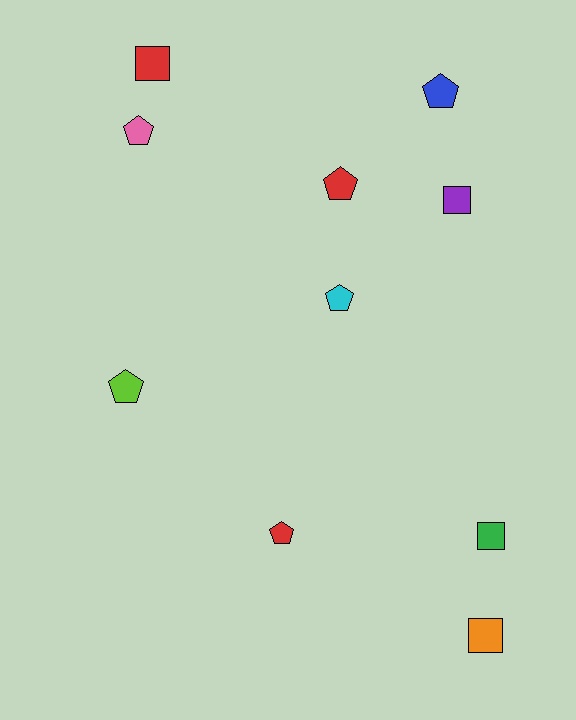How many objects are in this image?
There are 10 objects.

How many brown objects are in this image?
There are no brown objects.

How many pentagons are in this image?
There are 6 pentagons.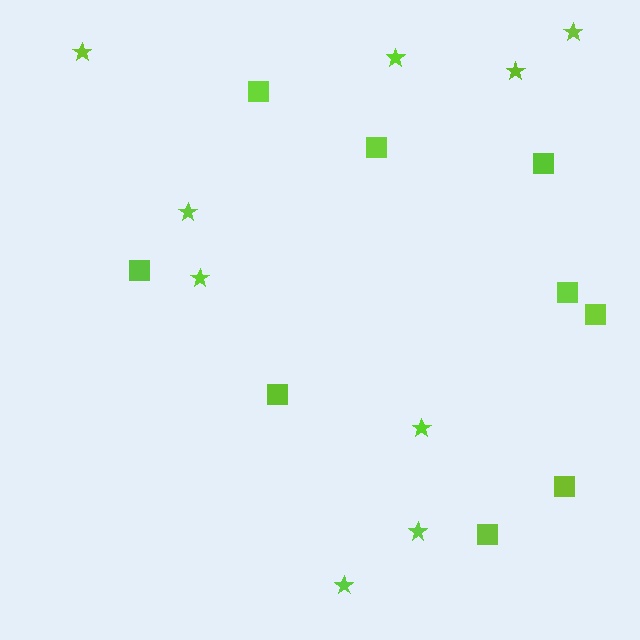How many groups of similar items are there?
There are 2 groups: one group of squares (9) and one group of stars (9).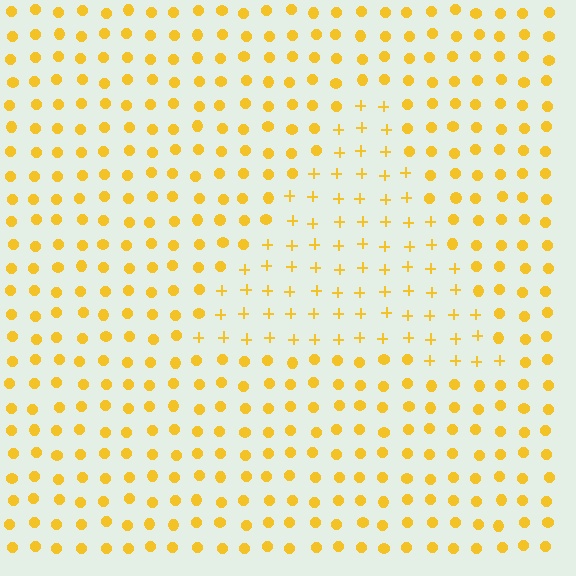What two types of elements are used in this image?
The image uses plus signs inside the triangle region and circles outside it.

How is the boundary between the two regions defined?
The boundary is defined by a change in element shape: plus signs inside vs. circles outside. All elements share the same color and spacing.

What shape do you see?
I see a triangle.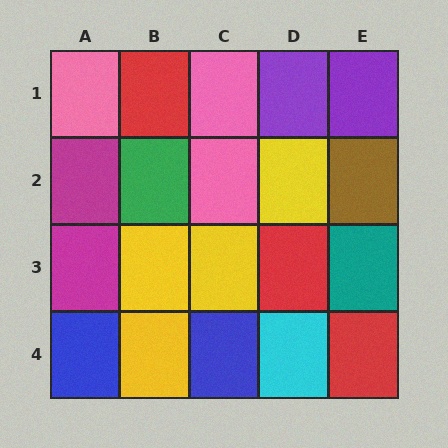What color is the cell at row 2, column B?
Green.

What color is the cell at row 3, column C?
Yellow.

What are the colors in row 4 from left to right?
Blue, yellow, blue, cyan, red.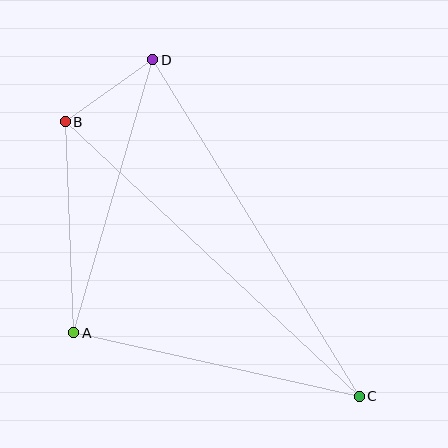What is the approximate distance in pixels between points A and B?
The distance between A and B is approximately 211 pixels.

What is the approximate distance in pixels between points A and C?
The distance between A and C is approximately 293 pixels.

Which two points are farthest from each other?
Points B and C are farthest from each other.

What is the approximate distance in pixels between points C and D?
The distance between C and D is approximately 395 pixels.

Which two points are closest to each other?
Points B and D are closest to each other.